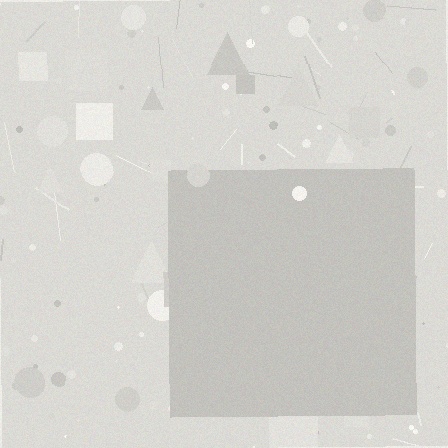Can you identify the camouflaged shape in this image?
The camouflaged shape is a square.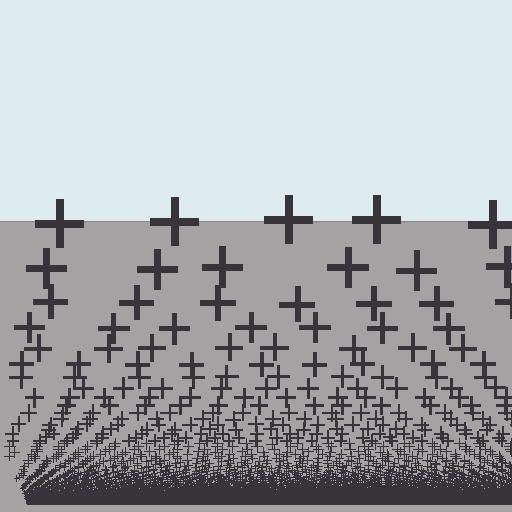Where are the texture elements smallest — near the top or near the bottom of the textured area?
Near the bottom.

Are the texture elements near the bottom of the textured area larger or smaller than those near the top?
Smaller. The gradient is inverted — elements near the bottom are smaller and denser.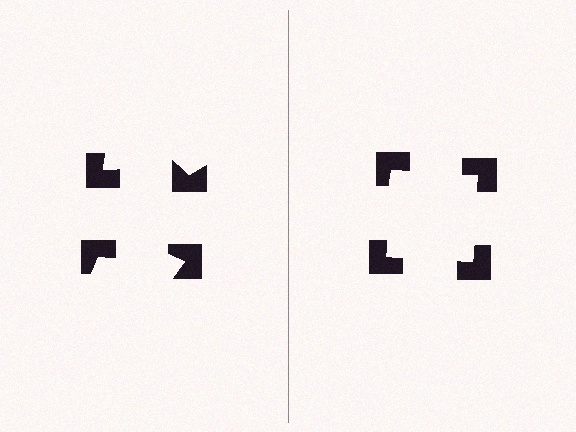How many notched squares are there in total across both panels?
8 — 4 on each side.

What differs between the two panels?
The notched squares are positioned identically on both sides; only the wedge orientations differ. On the right they align to a square; on the left they are misaligned.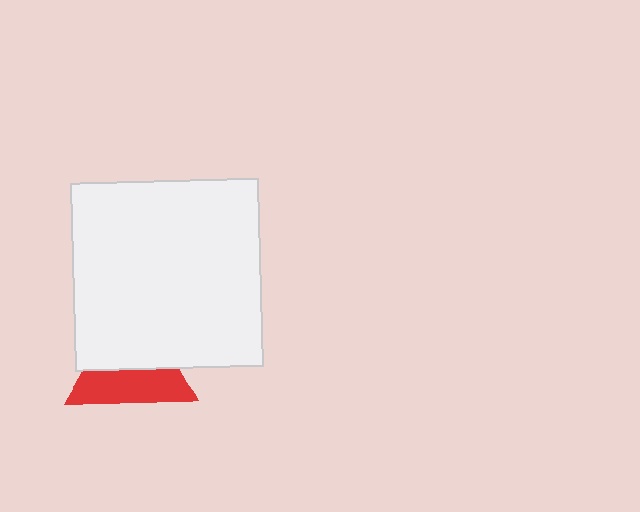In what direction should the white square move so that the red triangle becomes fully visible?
The white square should move up. That is the shortest direction to clear the overlap and leave the red triangle fully visible.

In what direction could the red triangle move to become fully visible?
The red triangle could move down. That would shift it out from behind the white square entirely.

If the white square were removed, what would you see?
You would see the complete red triangle.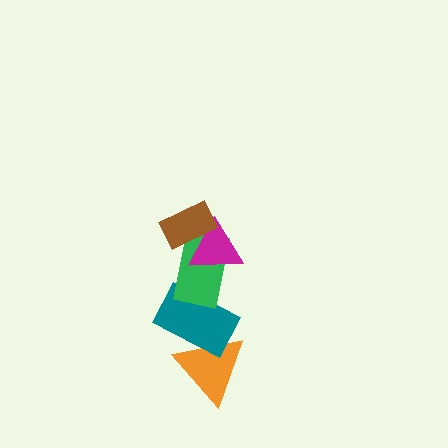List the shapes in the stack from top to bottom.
From top to bottom: the brown rectangle, the magenta triangle, the green rectangle, the teal rectangle, the orange triangle.